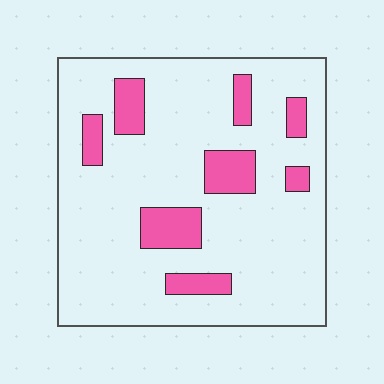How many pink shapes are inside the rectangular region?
8.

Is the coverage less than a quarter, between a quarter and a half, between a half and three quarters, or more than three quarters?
Less than a quarter.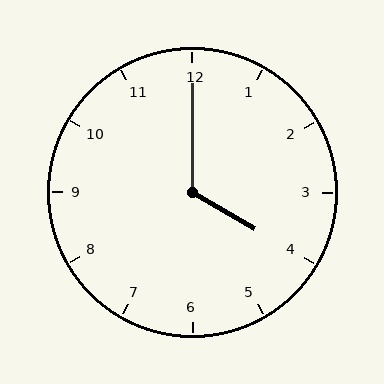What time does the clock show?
4:00.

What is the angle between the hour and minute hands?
Approximately 120 degrees.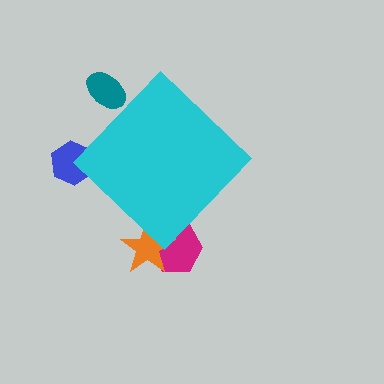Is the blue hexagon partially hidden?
Yes, the blue hexagon is partially hidden behind the cyan diamond.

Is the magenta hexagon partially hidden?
Yes, the magenta hexagon is partially hidden behind the cyan diamond.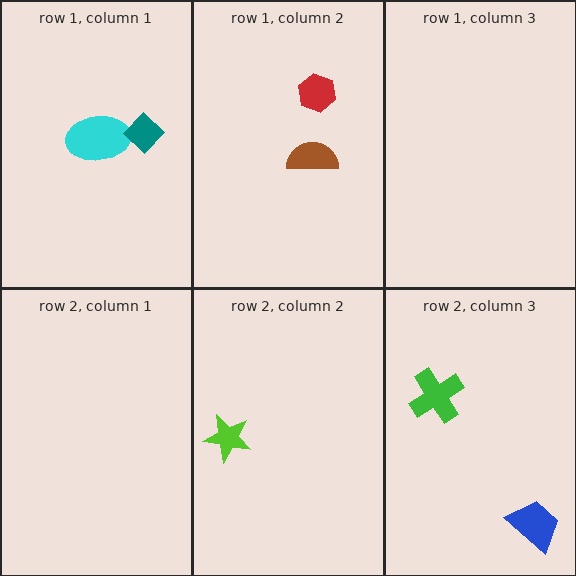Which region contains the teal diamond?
The row 1, column 1 region.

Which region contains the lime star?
The row 2, column 2 region.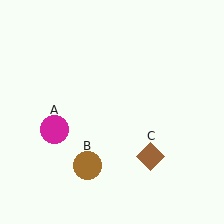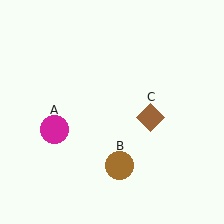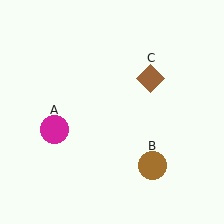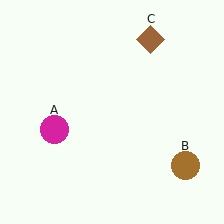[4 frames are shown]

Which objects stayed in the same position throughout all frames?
Magenta circle (object A) remained stationary.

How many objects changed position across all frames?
2 objects changed position: brown circle (object B), brown diamond (object C).